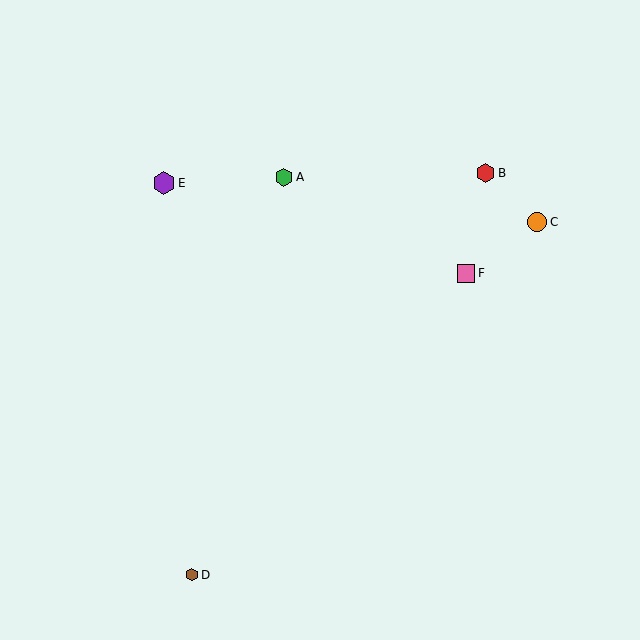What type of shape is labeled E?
Shape E is a purple hexagon.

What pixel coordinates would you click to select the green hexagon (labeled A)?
Click at (284, 177) to select the green hexagon A.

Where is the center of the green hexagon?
The center of the green hexagon is at (284, 177).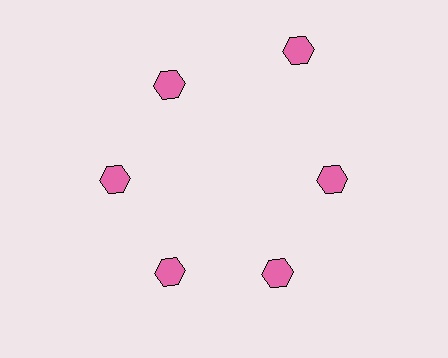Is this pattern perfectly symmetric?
No. The 6 pink hexagons are arranged in a ring, but one element near the 1 o'clock position is pushed outward from the center, breaking the 6-fold rotational symmetry.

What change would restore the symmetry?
The symmetry would be restored by moving it inward, back onto the ring so that all 6 hexagons sit at equal angles and equal distance from the center.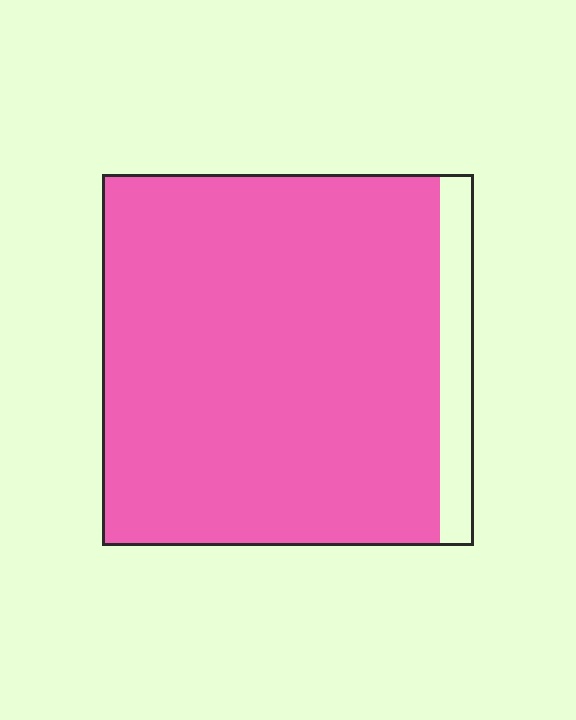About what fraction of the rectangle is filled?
About nine tenths (9/10).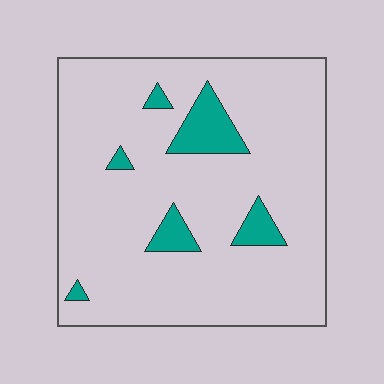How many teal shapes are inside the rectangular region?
6.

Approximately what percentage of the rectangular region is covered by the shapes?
Approximately 10%.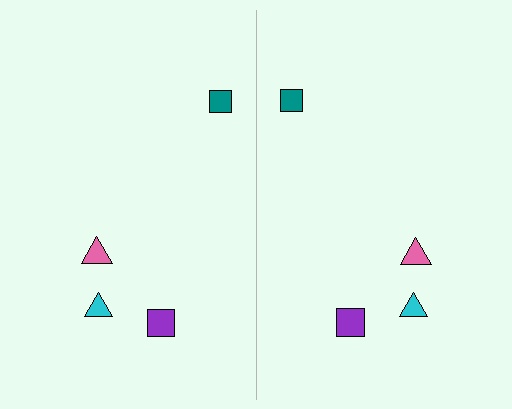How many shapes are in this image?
There are 8 shapes in this image.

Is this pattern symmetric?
Yes, this pattern has bilateral (reflection) symmetry.